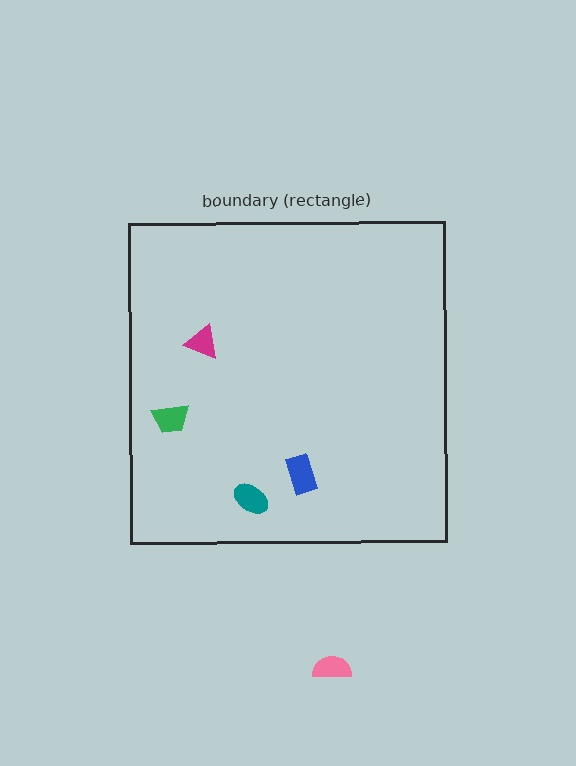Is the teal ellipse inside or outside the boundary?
Inside.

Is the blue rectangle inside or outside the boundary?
Inside.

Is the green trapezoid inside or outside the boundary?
Inside.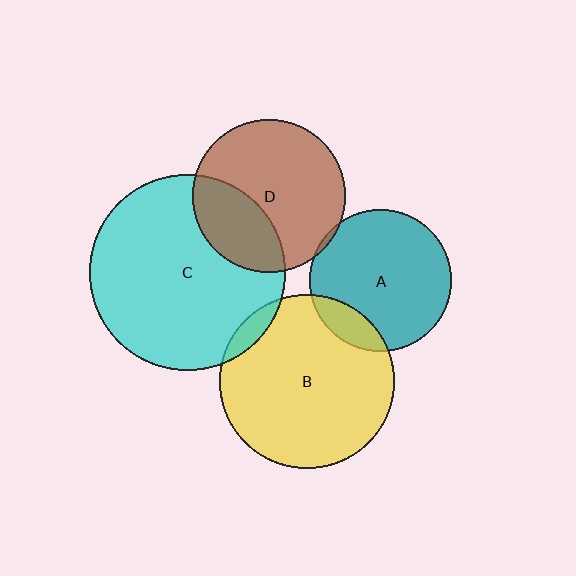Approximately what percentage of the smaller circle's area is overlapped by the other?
Approximately 5%.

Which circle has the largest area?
Circle C (cyan).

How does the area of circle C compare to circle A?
Approximately 1.9 times.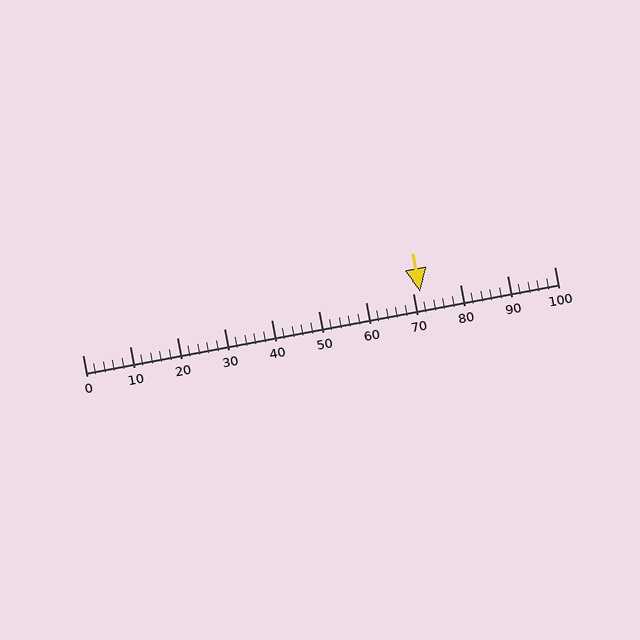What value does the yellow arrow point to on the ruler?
The yellow arrow points to approximately 72.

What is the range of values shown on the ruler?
The ruler shows values from 0 to 100.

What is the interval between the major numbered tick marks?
The major tick marks are spaced 10 units apart.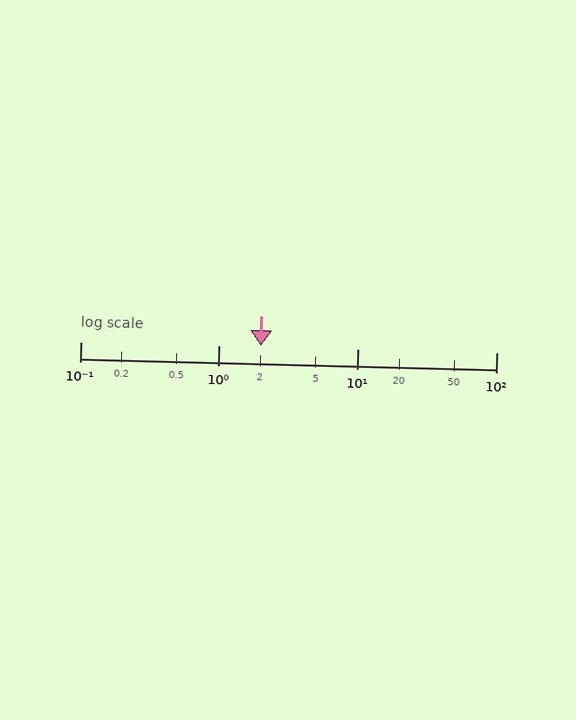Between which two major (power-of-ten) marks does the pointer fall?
The pointer is between 1 and 10.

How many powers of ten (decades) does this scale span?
The scale spans 3 decades, from 0.1 to 100.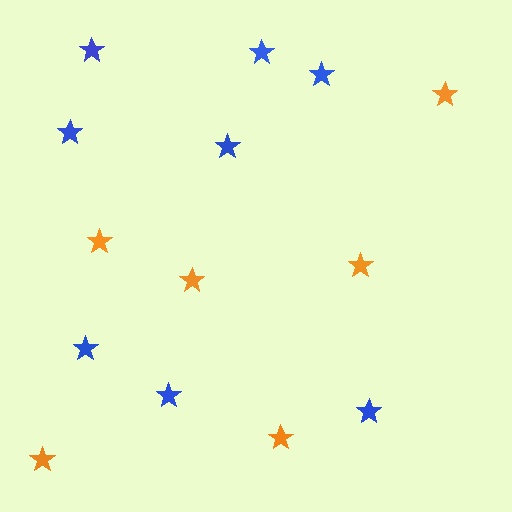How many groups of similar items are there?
There are 2 groups: one group of orange stars (6) and one group of blue stars (8).